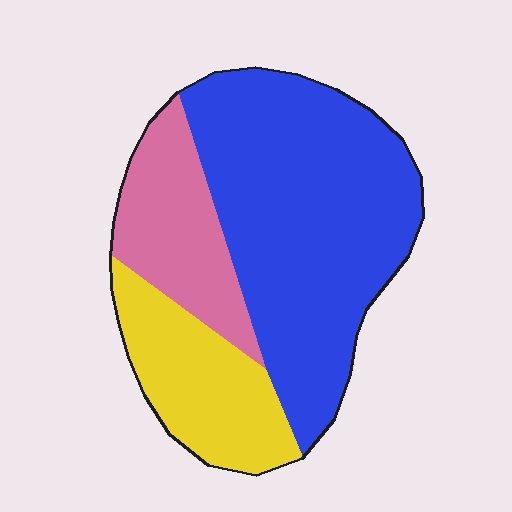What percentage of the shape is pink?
Pink covers 20% of the shape.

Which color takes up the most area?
Blue, at roughly 60%.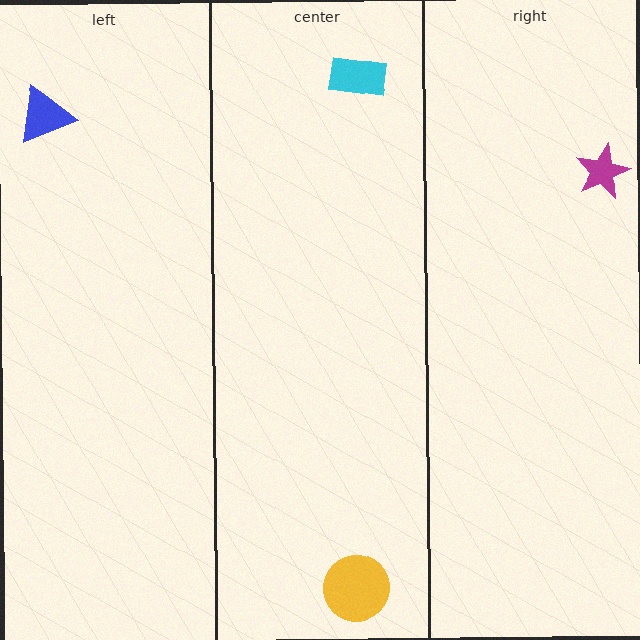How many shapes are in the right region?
1.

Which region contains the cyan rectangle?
The center region.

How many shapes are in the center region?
2.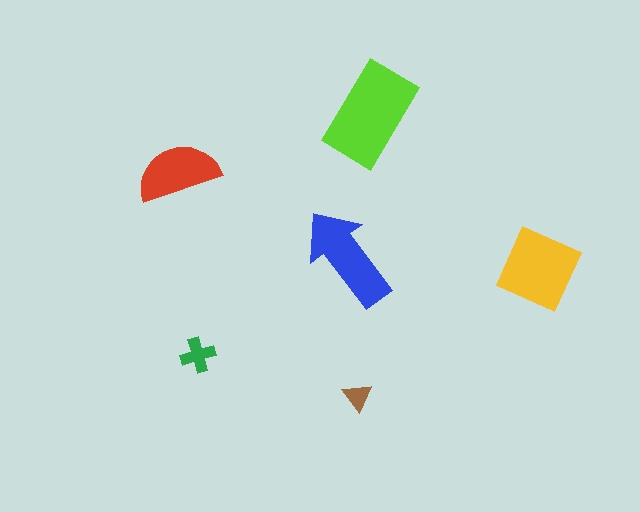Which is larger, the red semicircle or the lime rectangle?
The lime rectangle.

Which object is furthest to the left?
The red semicircle is leftmost.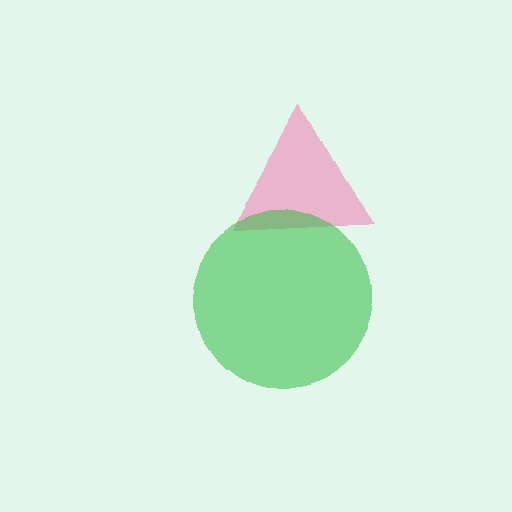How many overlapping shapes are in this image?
There are 2 overlapping shapes in the image.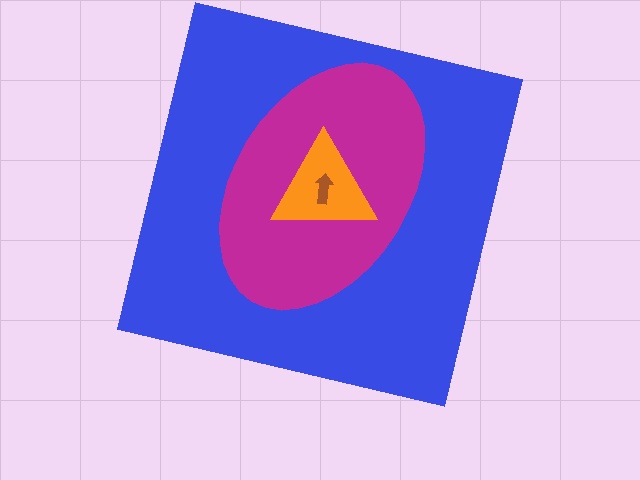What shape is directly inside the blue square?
The magenta ellipse.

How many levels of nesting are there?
4.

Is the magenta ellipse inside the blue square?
Yes.